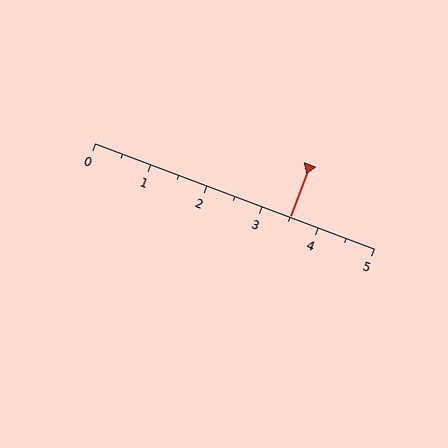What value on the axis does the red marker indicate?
The marker indicates approximately 3.5.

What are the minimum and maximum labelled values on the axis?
The axis runs from 0 to 5.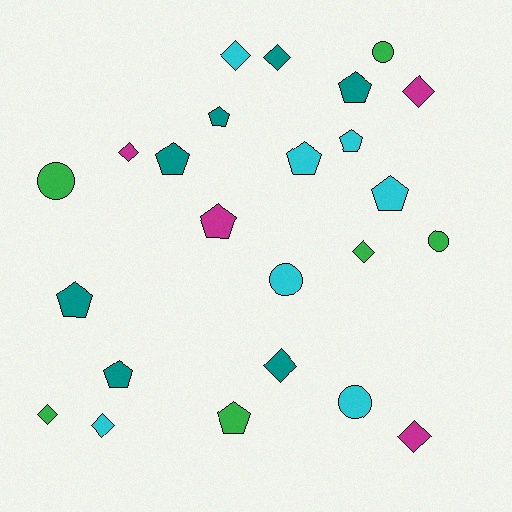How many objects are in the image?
There are 24 objects.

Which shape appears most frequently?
Pentagon, with 10 objects.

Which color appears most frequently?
Cyan, with 7 objects.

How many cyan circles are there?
There are 2 cyan circles.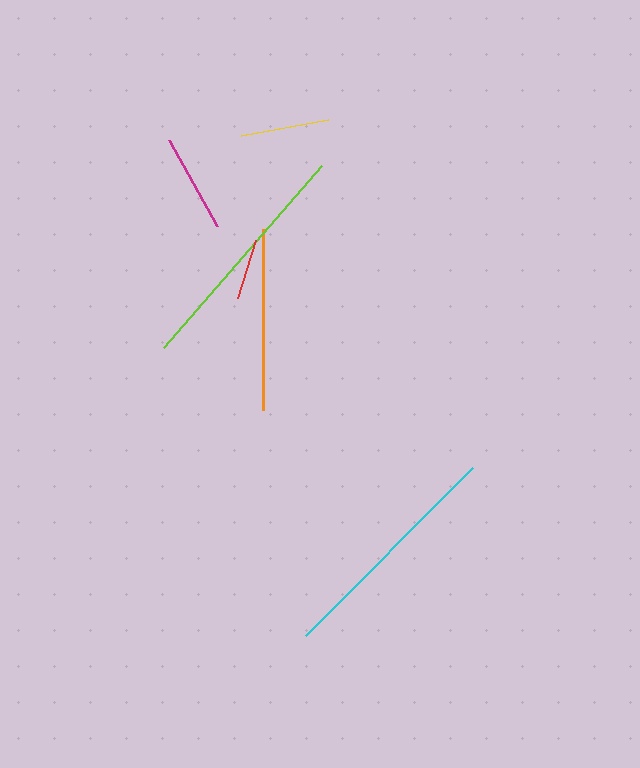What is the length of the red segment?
The red segment is approximately 61 pixels long.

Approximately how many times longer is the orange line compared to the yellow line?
The orange line is approximately 2.0 times the length of the yellow line.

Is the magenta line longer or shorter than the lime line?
The lime line is longer than the magenta line.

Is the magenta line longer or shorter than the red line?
The magenta line is longer than the red line.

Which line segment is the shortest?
The red line is the shortest at approximately 61 pixels.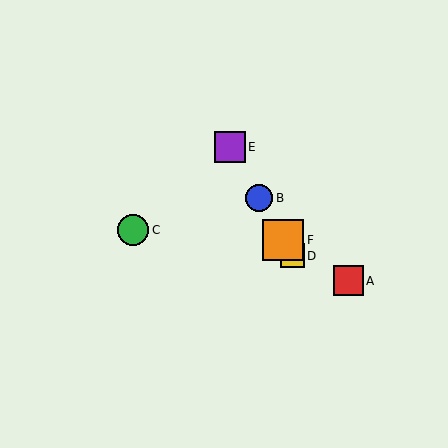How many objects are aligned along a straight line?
4 objects (B, D, E, F) are aligned along a straight line.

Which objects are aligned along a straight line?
Objects B, D, E, F are aligned along a straight line.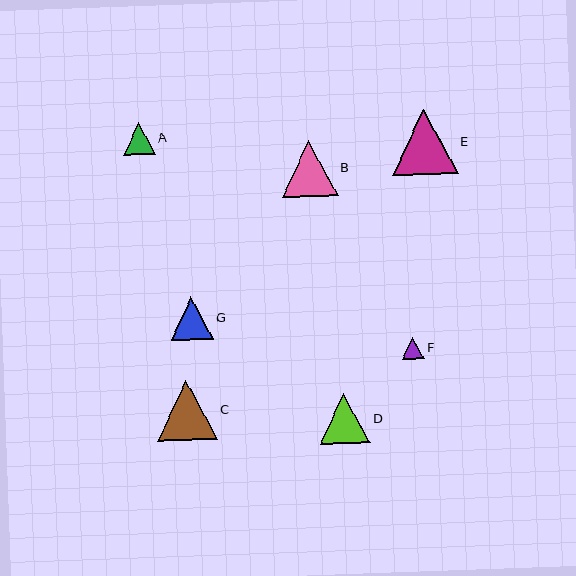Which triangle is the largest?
Triangle E is the largest with a size of approximately 65 pixels.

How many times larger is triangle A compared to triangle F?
Triangle A is approximately 1.4 times the size of triangle F.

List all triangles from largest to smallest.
From largest to smallest: E, C, B, D, G, A, F.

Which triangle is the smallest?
Triangle F is the smallest with a size of approximately 23 pixels.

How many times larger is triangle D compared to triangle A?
Triangle D is approximately 1.6 times the size of triangle A.